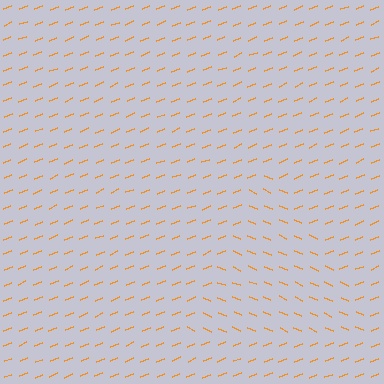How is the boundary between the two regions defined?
The boundary is defined purely by a change in line orientation (approximately 45 degrees difference). All lines are the same color and thickness.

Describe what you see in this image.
The image is filled with small orange line segments. A triangle region in the image has lines oriented differently from the surrounding lines, creating a visible texture boundary.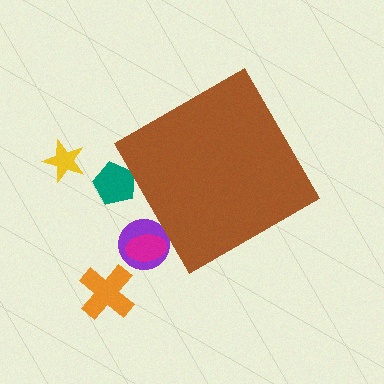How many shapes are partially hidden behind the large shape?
4 shapes are partially hidden.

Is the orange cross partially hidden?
No, the orange cross is fully visible.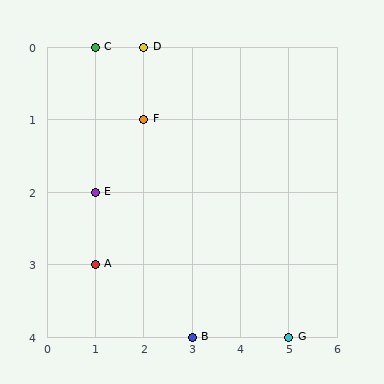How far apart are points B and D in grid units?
Points B and D are 1 column and 4 rows apart (about 4.1 grid units diagonally).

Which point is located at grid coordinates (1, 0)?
Point C is at (1, 0).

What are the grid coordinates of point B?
Point B is at grid coordinates (3, 4).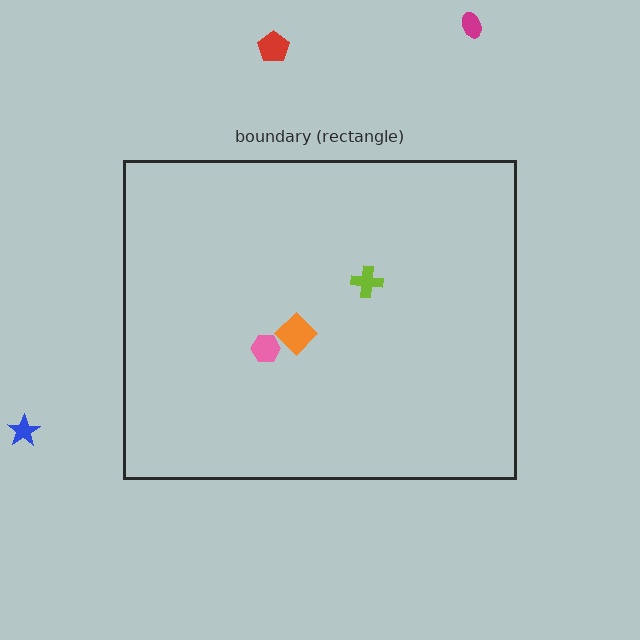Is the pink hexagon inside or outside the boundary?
Inside.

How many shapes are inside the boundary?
3 inside, 3 outside.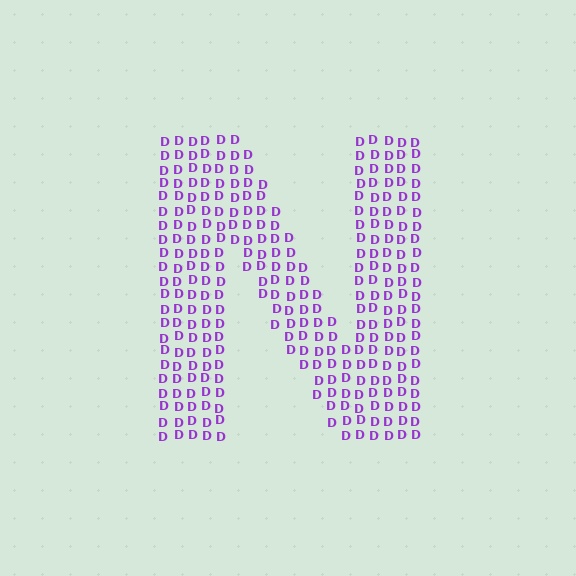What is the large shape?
The large shape is the letter N.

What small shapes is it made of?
It is made of small letter D's.